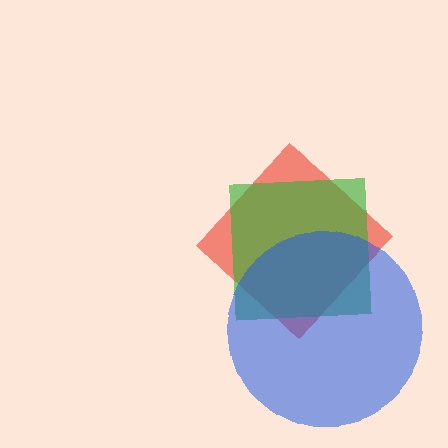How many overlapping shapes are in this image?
There are 3 overlapping shapes in the image.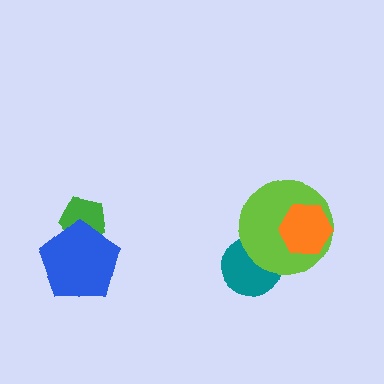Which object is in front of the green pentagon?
The blue pentagon is in front of the green pentagon.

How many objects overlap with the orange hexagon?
1 object overlaps with the orange hexagon.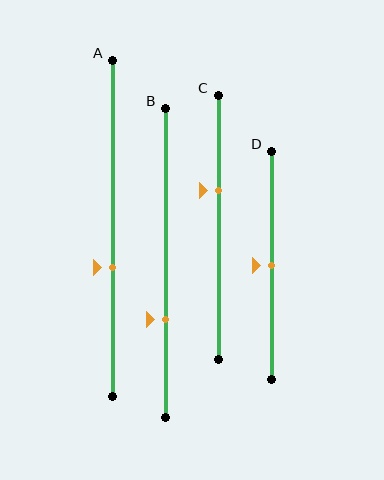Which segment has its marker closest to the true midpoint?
Segment D has its marker closest to the true midpoint.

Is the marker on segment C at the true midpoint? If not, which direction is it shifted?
No, the marker on segment C is shifted upward by about 14% of the segment length.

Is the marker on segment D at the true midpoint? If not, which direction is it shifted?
Yes, the marker on segment D is at the true midpoint.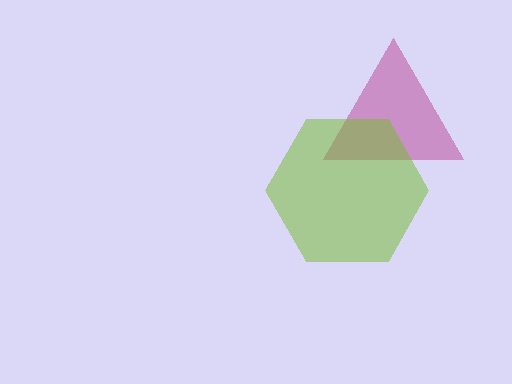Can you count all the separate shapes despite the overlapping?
Yes, there are 2 separate shapes.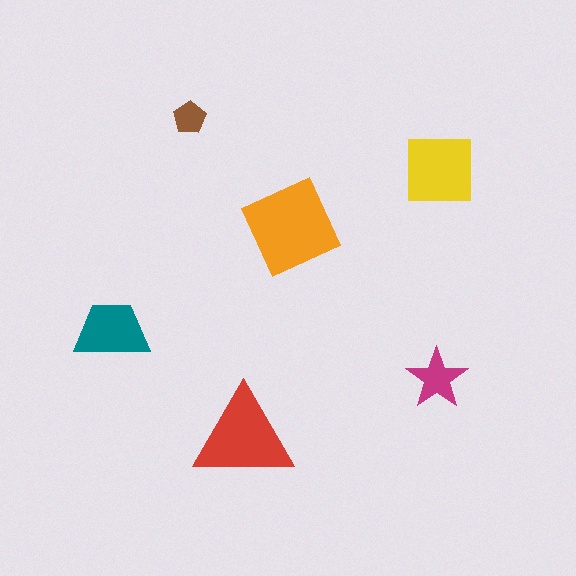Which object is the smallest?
The brown pentagon.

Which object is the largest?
The orange diamond.